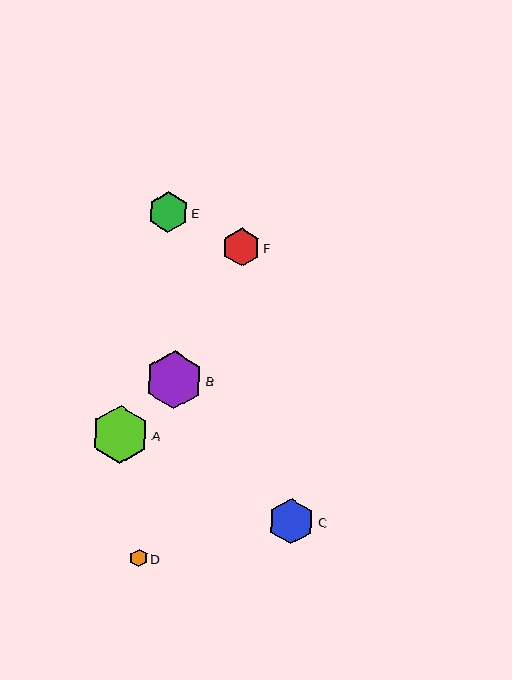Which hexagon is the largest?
Hexagon B is the largest with a size of approximately 58 pixels.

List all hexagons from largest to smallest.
From largest to smallest: B, A, C, E, F, D.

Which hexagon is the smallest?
Hexagon D is the smallest with a size of approximately 18 pixels.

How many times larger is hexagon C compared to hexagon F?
Hexagon C is approximately 1.2 times the size of hexagon F.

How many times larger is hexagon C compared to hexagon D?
Hexagon C is approximately 2.6 times the size of hexagon D.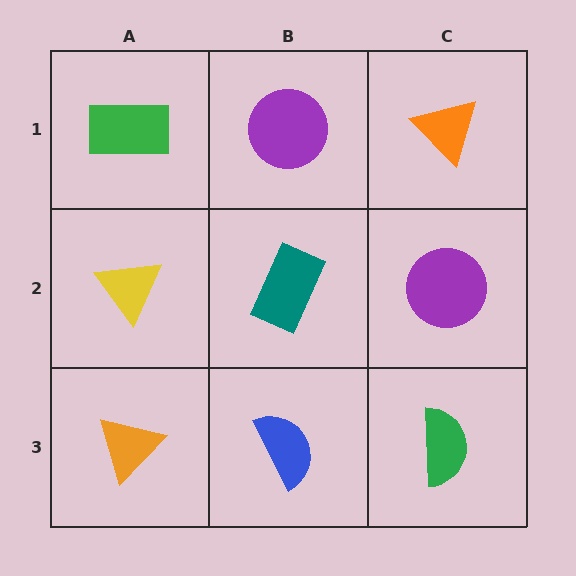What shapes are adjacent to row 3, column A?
A yellow triangle (row 2, column A), a blue semicircle (row 3, column B).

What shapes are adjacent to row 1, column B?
A teal rectangle (row 2, column B), a green rectangle (row 1, column A), an orange triangle (row 1, column C).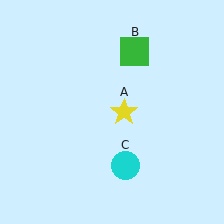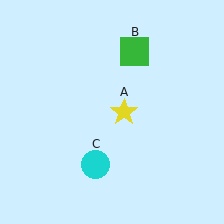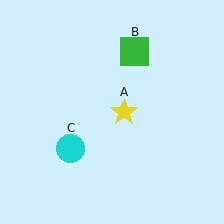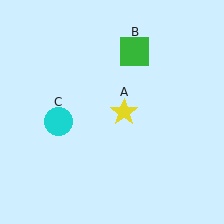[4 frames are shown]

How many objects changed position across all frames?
1 object changed position: cyan circle (object C).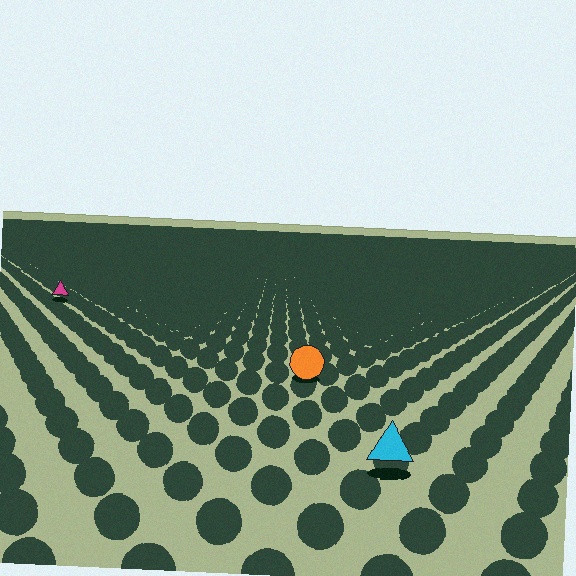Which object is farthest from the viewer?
The magenta triangle is farthest from the viewer. It appears smaller and the ground texture around it is denser.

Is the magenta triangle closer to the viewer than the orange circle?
No. The orange circle is closer — you can tell from the texture gradient: the ground texture is coarser near it.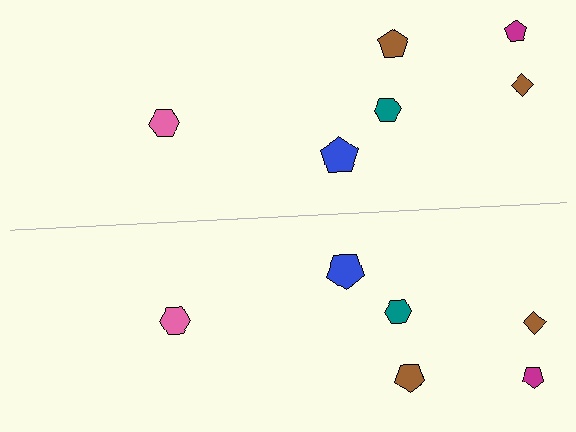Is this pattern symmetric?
Yes, this pattern has bilateral (reflection) symmetry.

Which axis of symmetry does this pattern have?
The pattern has a horizontal axis of symmetry running through the center of the image.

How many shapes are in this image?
There are 12 shapes in this image.